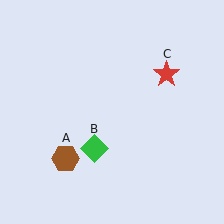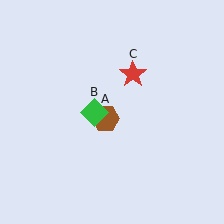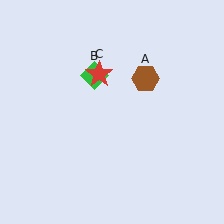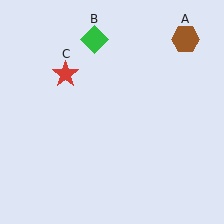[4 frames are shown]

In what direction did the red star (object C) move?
The red star (object C) moved left.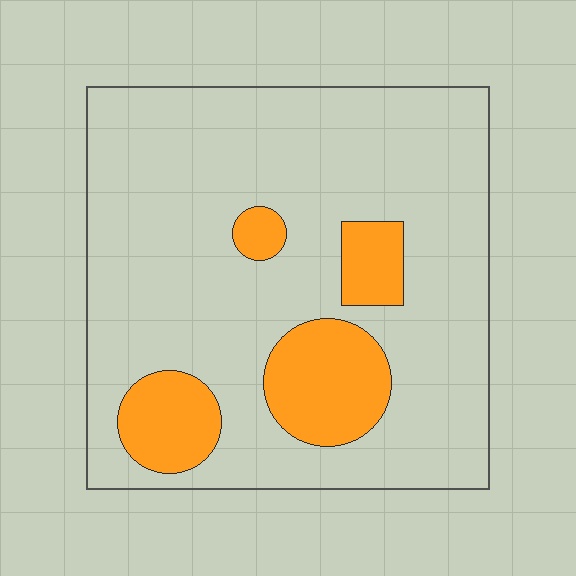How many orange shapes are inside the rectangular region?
4.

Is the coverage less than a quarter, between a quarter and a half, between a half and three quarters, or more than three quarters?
Less than a quarter.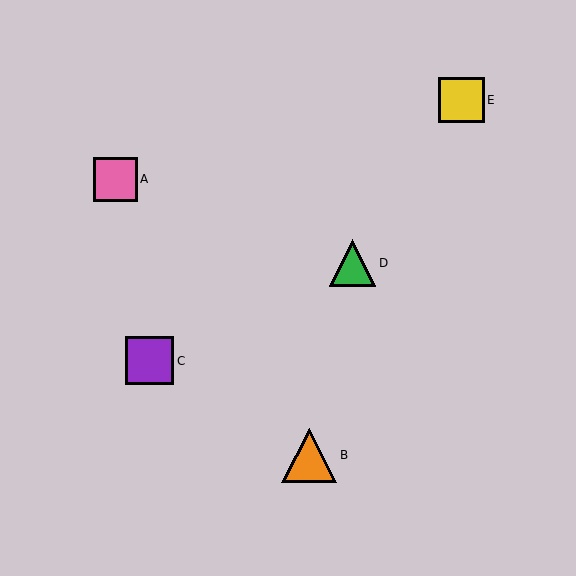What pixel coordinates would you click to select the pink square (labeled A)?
Click at (115, 179) to select the pink square A.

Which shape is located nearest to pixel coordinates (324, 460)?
The orange triangle (labeled B) at (309, 455) is nearest to that location.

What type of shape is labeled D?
Shape D is a green triangle.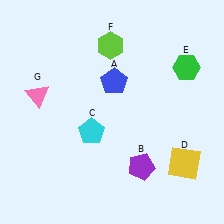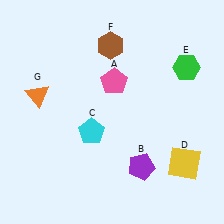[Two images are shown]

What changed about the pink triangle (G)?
In Image 1, G is pink. In Image 2, it changed to orange.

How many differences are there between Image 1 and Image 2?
There are 3 differences between the two images.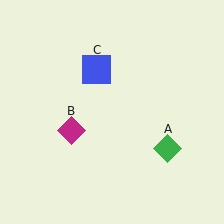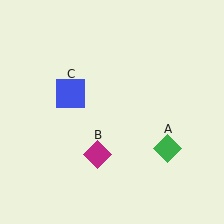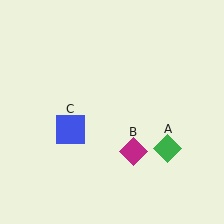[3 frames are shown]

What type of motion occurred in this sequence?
The magenta diamond (object B), blue square (object C) rotated counterclockwise around the center of the scene.